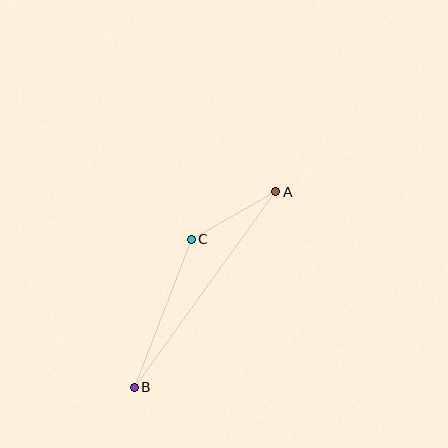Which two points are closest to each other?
Points A and C are closest to each other.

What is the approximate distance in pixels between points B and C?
The distance between B and C is approximately 159 pixels.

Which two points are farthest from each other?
Points A and B are farthest from each other.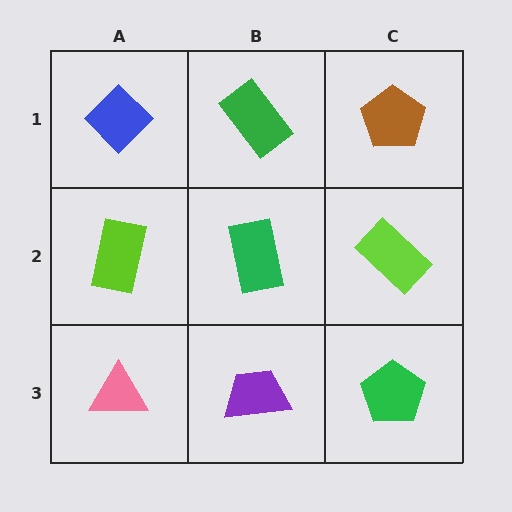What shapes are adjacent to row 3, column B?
A green rectangle (row 2, column B), a pink triangle (row 3, column A), a green pentagon (row 3, column C).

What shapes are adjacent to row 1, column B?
A green rectangle (row 2, column B), a blue diamond (row 1, column A), a brown pentagon (row 1, column C).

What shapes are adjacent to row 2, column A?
A blue diamond (row 1, column A), a pink triangle (row 3, column A), a green rectangle (row 2, column B).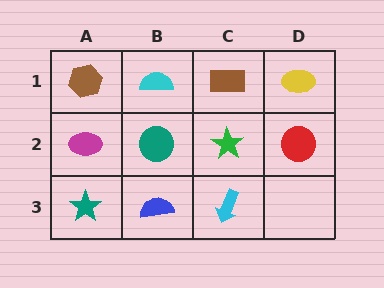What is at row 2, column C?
A green star.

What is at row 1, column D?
A yellow ellipse.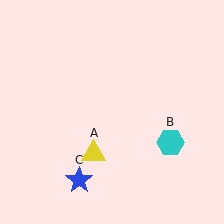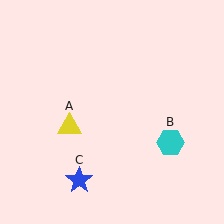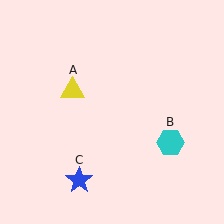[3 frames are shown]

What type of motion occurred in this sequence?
The yellow triangle (object A) rotated clockwise around the center of the scene.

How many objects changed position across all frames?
1 object changed position: yellow triangle (object A).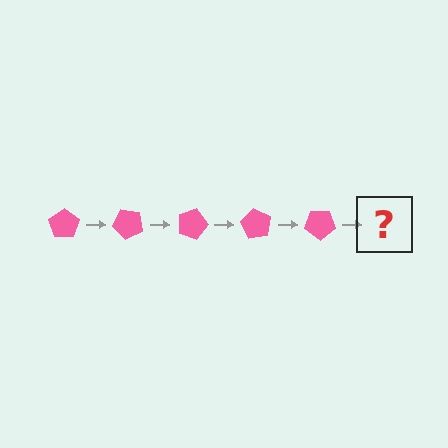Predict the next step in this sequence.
The next step is a pink pentagon rotated 225 degrees.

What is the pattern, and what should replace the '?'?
The pattern is that the pentagon rotates 45 degrees each step. The '?' should be a pink pentagon rotated 225 degrees.